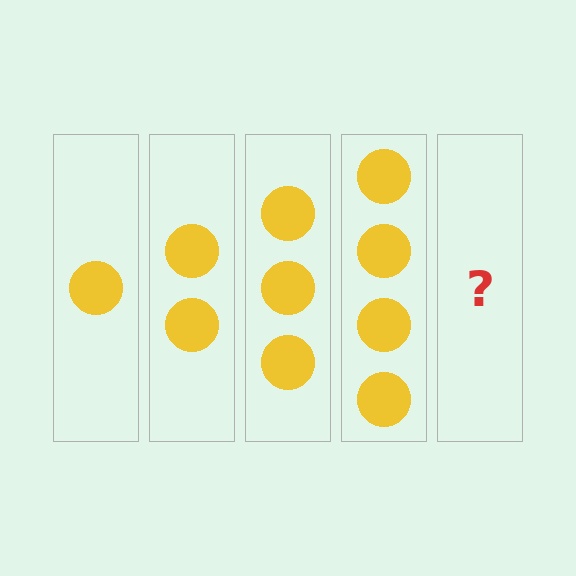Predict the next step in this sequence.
The next step is 5 circles.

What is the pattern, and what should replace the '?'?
The pattern is that each step adds one more circle. The '?' should be 5 circles.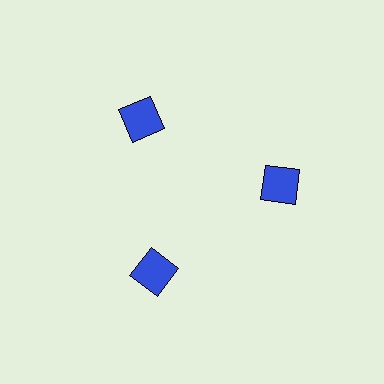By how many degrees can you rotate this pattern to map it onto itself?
The pattern maps onto itself every 120 degrees of rotation.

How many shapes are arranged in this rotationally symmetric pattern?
There are 3 shapes, arranged in 3 groups of 1.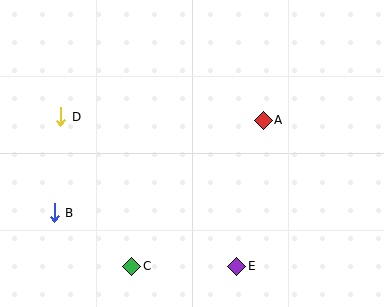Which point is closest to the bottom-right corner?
Point E is closest to the bottom-right corner.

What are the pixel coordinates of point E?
Point E is at (237, 266).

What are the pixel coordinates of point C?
Point C is at (132, 266).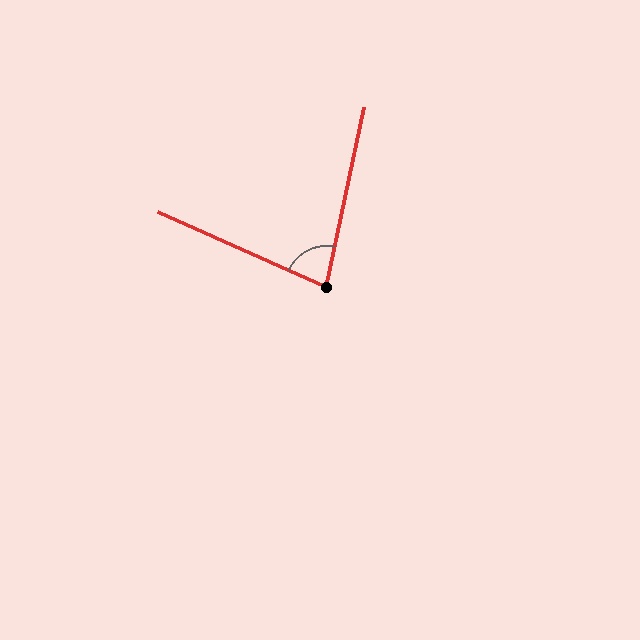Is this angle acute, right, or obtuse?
It is acute.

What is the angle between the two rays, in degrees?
Approximately 78 degrees.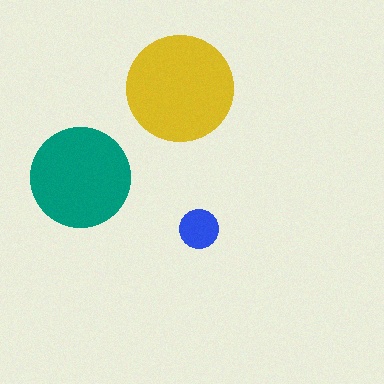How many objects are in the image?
There are 3 objects in the image.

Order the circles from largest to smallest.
the yellow one, the teal one, the blue one.